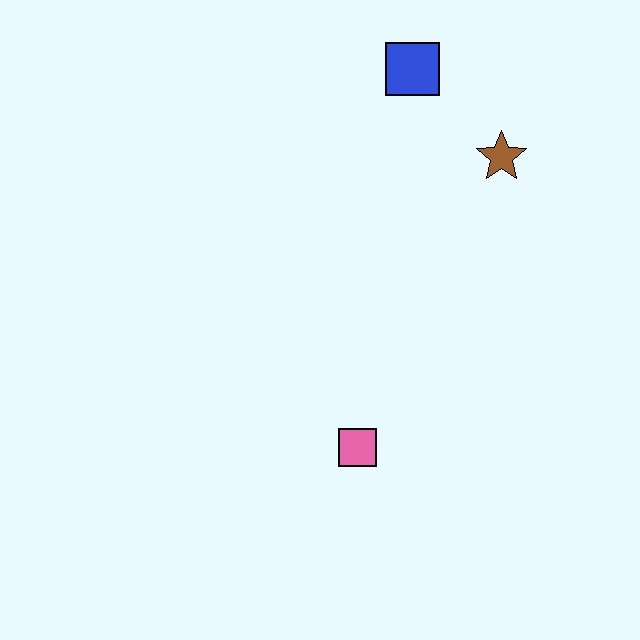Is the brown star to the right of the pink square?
Yes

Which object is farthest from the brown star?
The pink square is farthest from the brown star.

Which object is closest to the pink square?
The brown star is closest to the pink square.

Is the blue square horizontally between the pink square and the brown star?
Yes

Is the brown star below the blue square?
Yes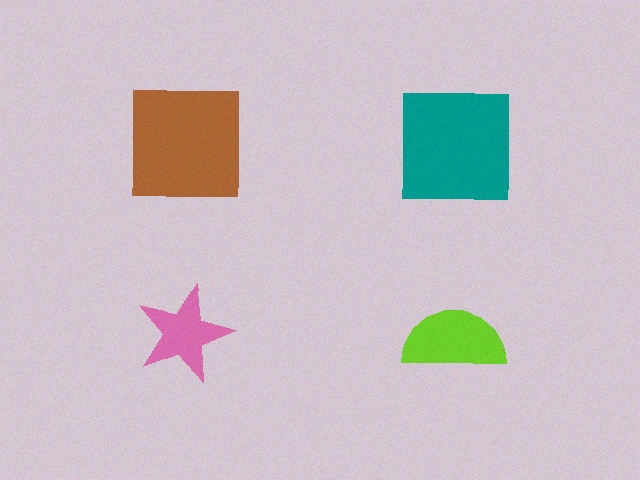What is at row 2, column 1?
A pink star.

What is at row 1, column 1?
A brown square.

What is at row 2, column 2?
A lime semicircle.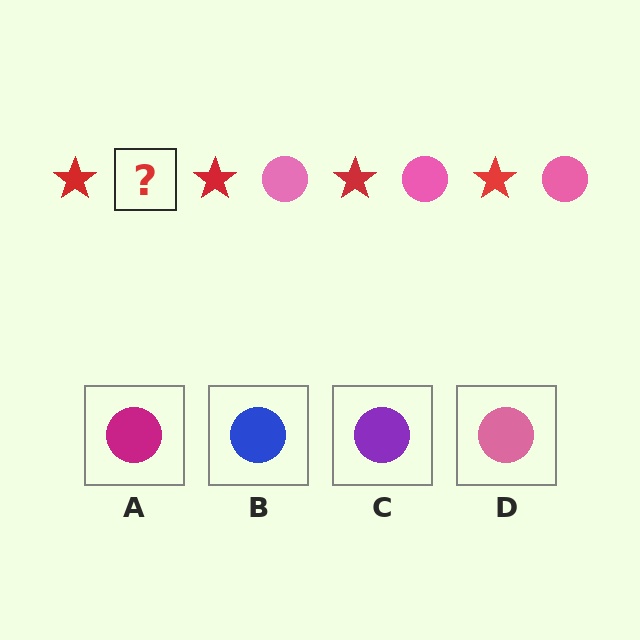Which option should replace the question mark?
Option D.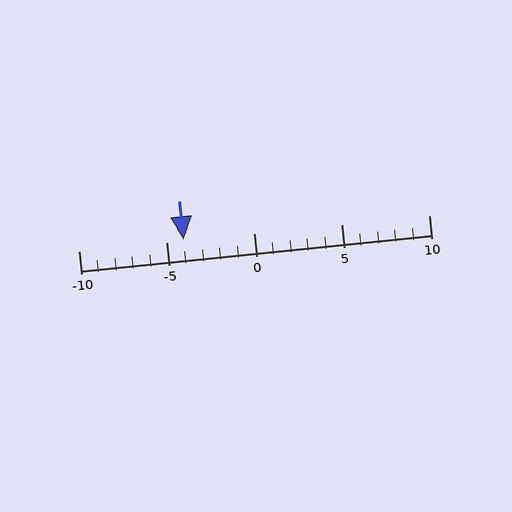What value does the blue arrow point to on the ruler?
The blue arrow points to approximately -4.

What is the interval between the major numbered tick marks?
The major tick marks are spaced 5 units apart.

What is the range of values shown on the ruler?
The ruler shows values from -10 to 10.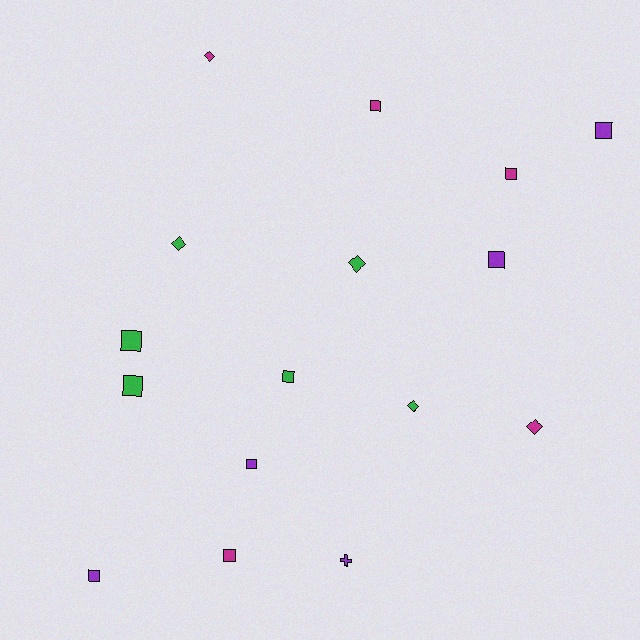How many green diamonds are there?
There are 3 green diamonds.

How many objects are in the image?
There are 16 objects.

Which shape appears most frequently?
Square, with 10 objects.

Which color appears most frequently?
Green, with 6 objects.